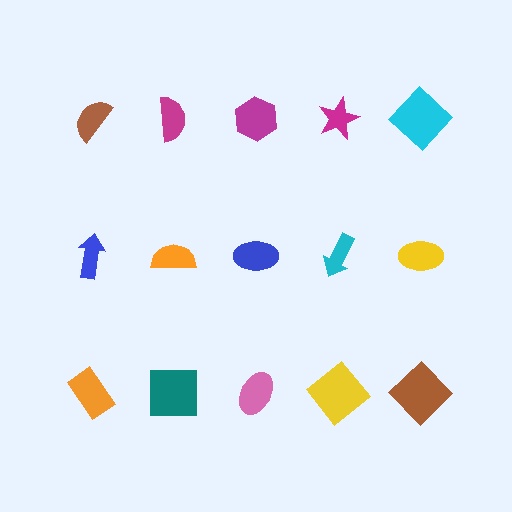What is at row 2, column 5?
A yellow ellipse.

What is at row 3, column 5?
A brown diamond.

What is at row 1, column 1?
A brown semicircle.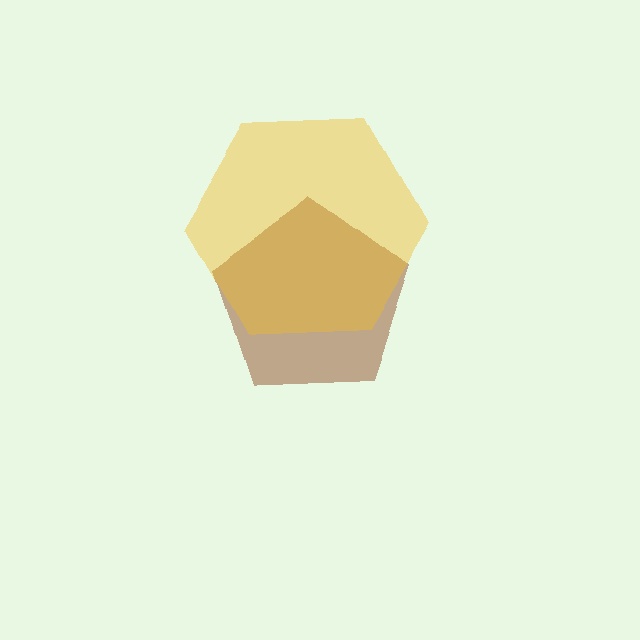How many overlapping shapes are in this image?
There are 2 overlapping shapes in the image.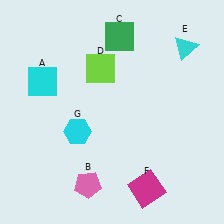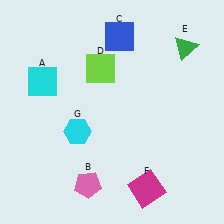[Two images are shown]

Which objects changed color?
C changed from green to blue. E changed from cyan to green.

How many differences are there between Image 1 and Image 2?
There are 2 differences between the two images.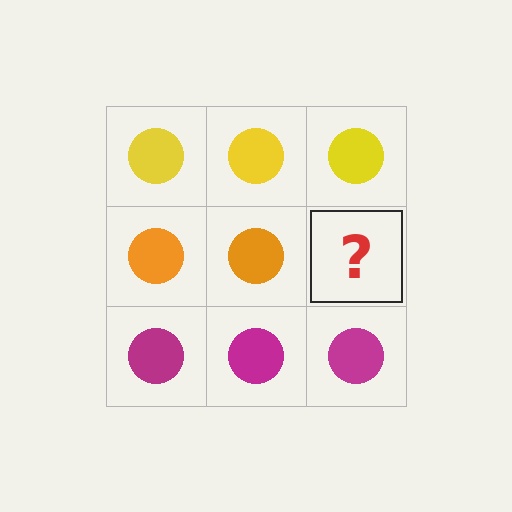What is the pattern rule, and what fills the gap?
The rule is that each row has a consistent color. The gap should be filled with an orange circle.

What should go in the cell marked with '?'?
The missing cell should contain an orange circle.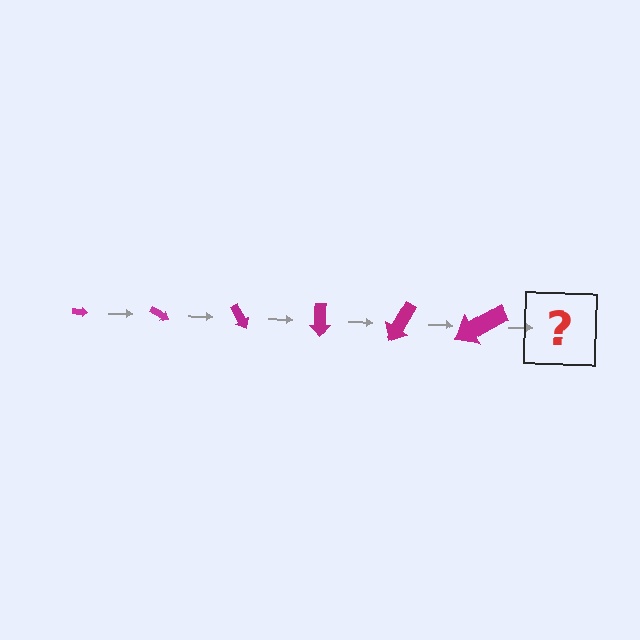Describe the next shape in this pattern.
It should be an arrow, larger than the previous one and rotated 180 degrees from the start.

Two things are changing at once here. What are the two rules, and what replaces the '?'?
The two rules are that the arrow grows larger each step and it rotates 30 degrees each step. The '?' should be an arrow, larger than the previous one and rotated 180 degrees from the start.